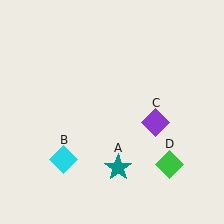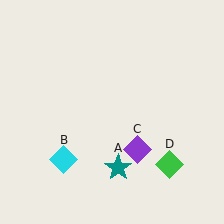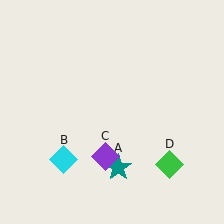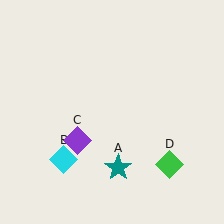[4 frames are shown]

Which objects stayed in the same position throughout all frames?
Teal star (object A) and cyan diamond (object B) and green diamond (object D) remained stationary.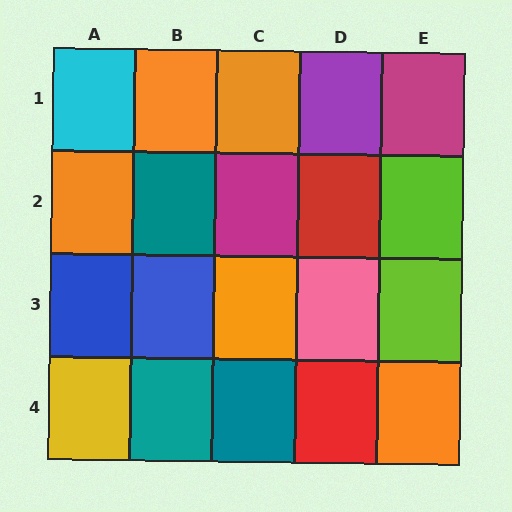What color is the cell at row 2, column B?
Teal.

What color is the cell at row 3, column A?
Blue.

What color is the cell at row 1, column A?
Cyan.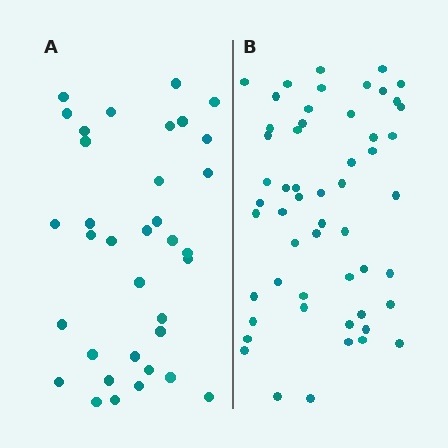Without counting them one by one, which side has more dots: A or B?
Region B (the right region) has more dots.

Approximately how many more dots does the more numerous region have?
Region B has approximately 20 more dots than region A.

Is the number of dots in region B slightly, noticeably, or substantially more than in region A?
Region B has substantially more. The ratio is roughly 1.5 to 1.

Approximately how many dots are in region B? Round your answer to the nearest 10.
About 50 dots. (The exact count is 54, which rounds to 50.)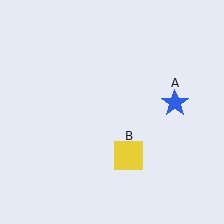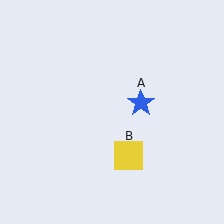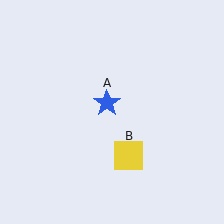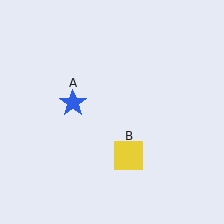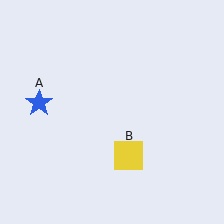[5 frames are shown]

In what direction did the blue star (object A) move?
The blue star (object A) moved left.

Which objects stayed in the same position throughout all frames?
Yellow square (object B) remained stationary.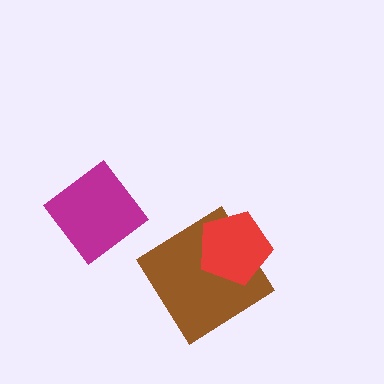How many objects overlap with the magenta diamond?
0 objects overlap with the magenta diamond.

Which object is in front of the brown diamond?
The red pentagon is in front of the brown diamond.